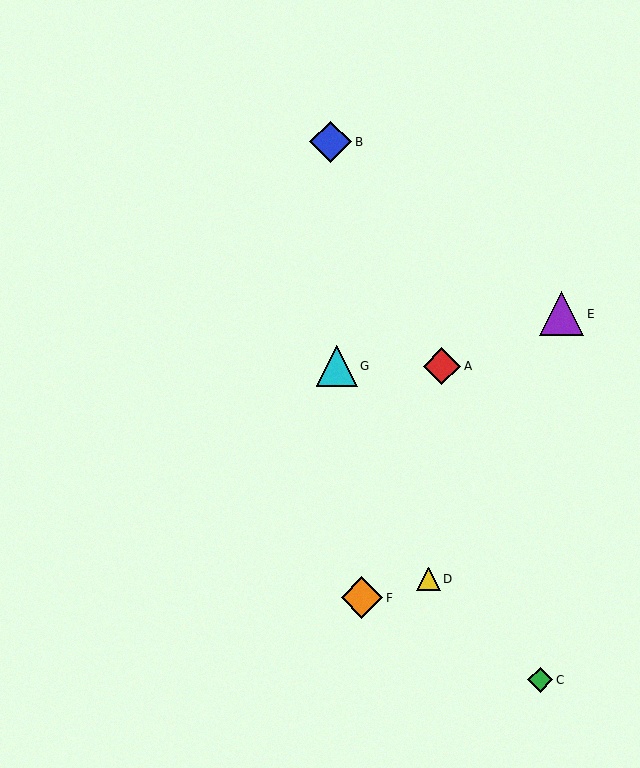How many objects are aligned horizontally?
2 objects (A, G) are aligned horizontally.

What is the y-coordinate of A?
Object A is at y≈366.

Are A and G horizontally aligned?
Yes, both are at y≈366.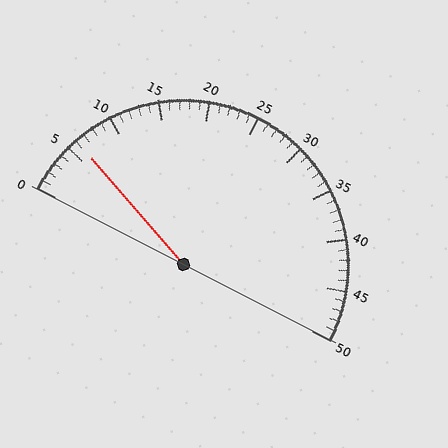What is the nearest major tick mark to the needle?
The nearest major tick mark is 5.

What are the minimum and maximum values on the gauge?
The gauge ranges from 0 to 50.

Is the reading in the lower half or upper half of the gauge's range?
The reading is in the lower half of the range (0 to 50).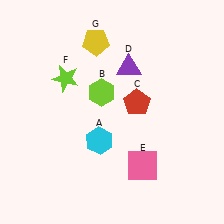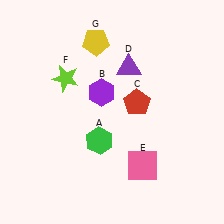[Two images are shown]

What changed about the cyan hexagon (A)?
In Image 1, A is cyan. In Image 2, it changed to green.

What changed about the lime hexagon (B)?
In Image 1, B is lime. In Image 2, it changed to purple.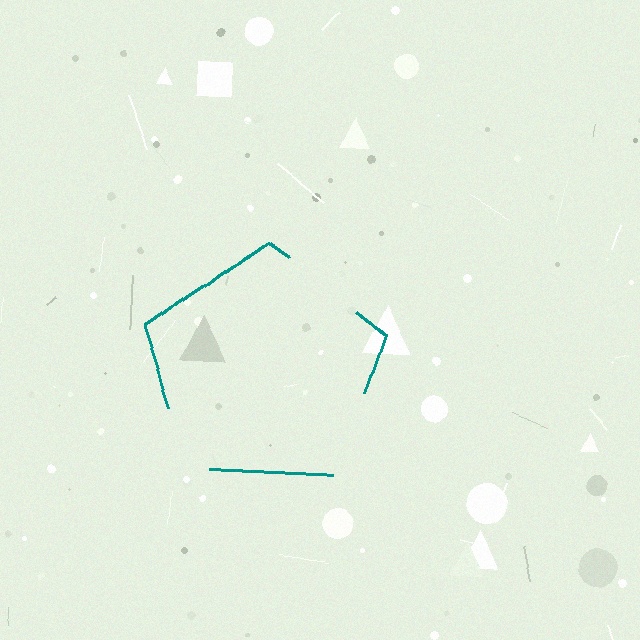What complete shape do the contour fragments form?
The contour fragments form a pentagon.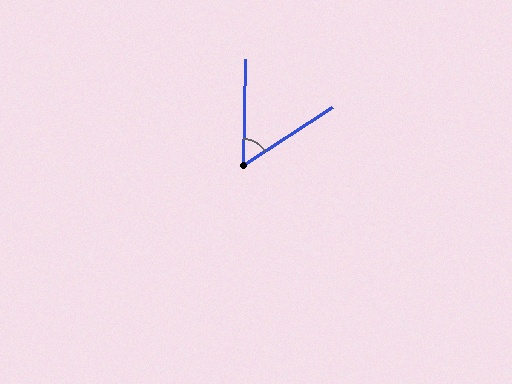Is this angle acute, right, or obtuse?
It is acute.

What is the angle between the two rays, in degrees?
Approximately 56 degrees.